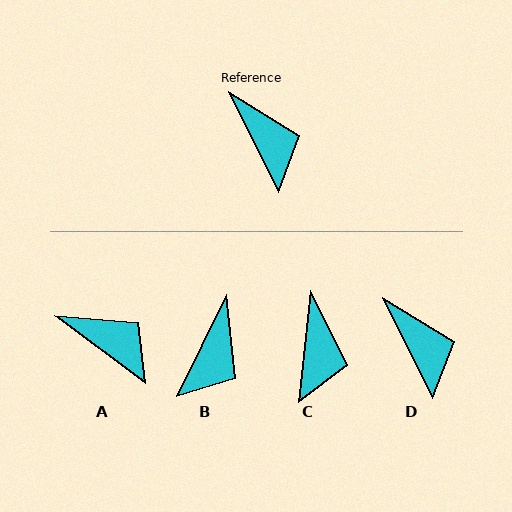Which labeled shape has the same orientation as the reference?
D.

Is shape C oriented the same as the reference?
No, it is off by about 33 degrees.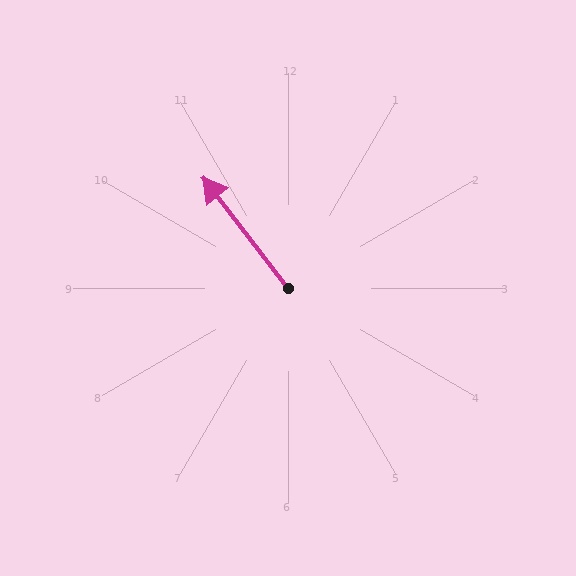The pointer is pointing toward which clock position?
Roughly 11 o'clock.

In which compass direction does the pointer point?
Northwest.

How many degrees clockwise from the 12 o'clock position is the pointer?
Approximately 323 degrees.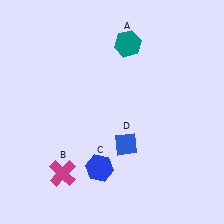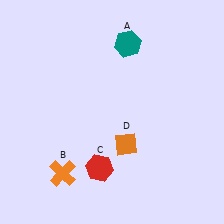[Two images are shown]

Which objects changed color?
B changed from magenta to orange. C changed from blue to red. D changed from blue to orange.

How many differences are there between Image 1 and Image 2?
There are 3 differences between the two images.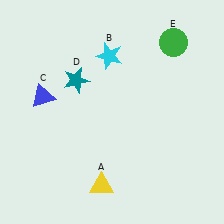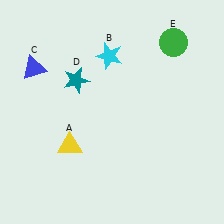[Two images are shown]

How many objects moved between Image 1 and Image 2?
2 objects moved between the two images.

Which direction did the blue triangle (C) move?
The blue triangle (C) moved up.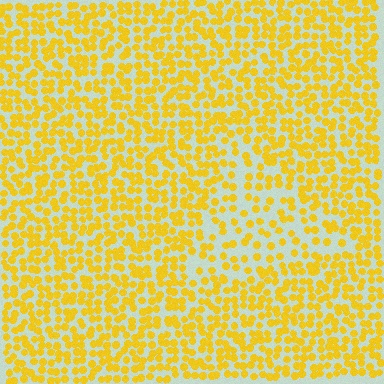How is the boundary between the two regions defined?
The boundary is defined by a change in element density (approximately 1.8x ratio). All elements are the same color, size, and shape.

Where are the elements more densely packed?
The elements are more densely packed outside the triangle boundary.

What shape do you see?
I see a triangle.